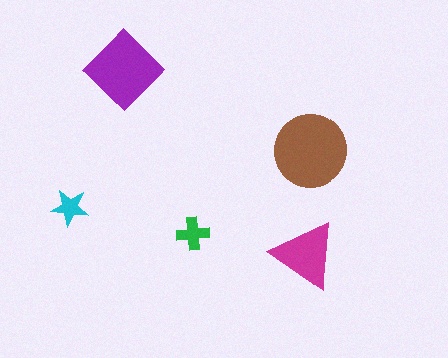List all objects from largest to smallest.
The brown circle, the purple diamond, the magenta triangle, the green cross, the cyan star.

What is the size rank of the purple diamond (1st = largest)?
2nd.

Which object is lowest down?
The magenta triangle is bottommost.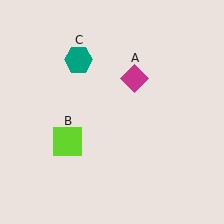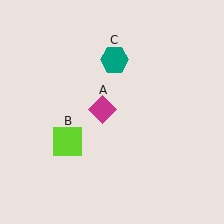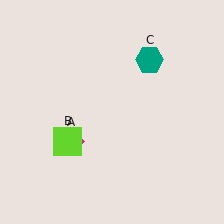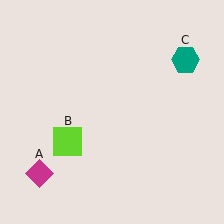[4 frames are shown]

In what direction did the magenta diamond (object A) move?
The magenta diamond (object A) moved down and to the left.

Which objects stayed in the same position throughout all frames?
Lime square (object B) remained stationary.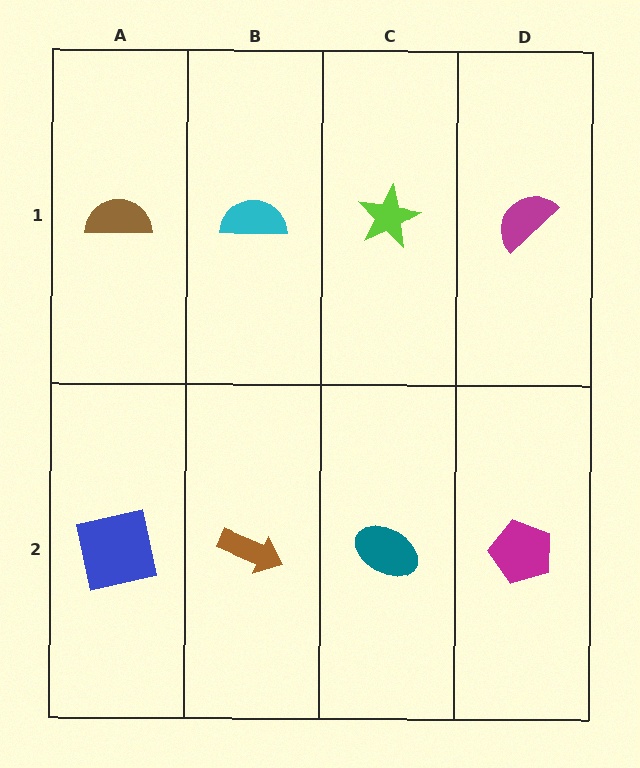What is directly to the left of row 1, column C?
A cyan semicircle.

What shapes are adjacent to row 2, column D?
A magenta semicircle (row 1, column D), a teal ellipse (row 2, column C).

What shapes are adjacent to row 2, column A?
A brown semicircle (row 1, column A), a brown arrow (row 2, column B).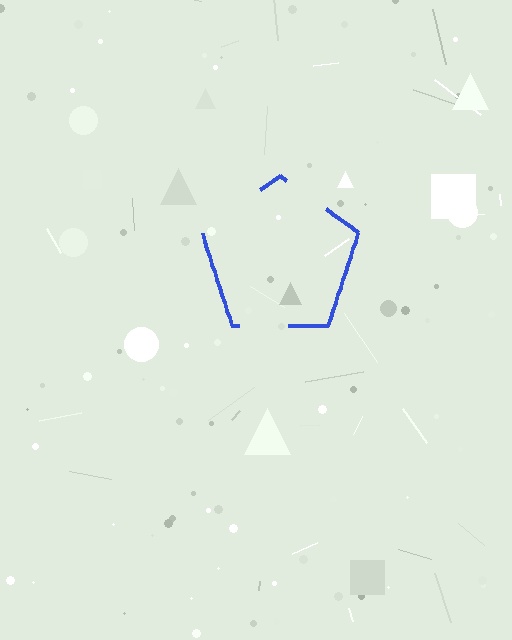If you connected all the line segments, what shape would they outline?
They would outline a pentagon.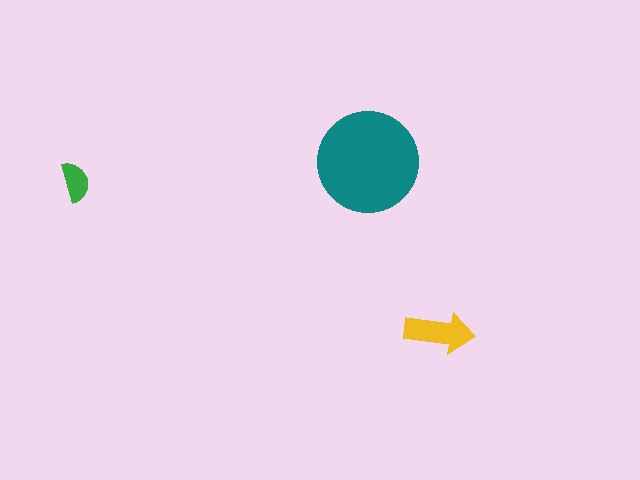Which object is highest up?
The teal circle is topmost.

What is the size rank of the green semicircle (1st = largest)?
3rd.